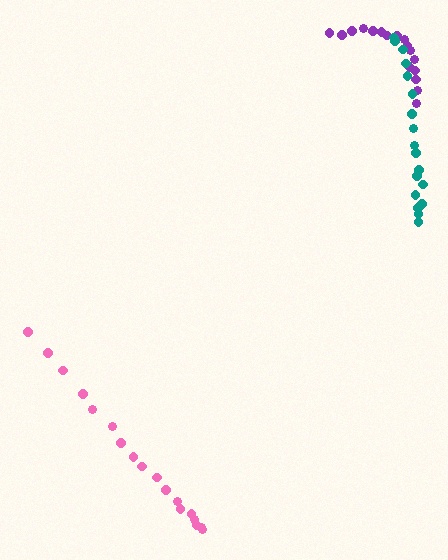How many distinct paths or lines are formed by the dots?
There are 3 distinct paths.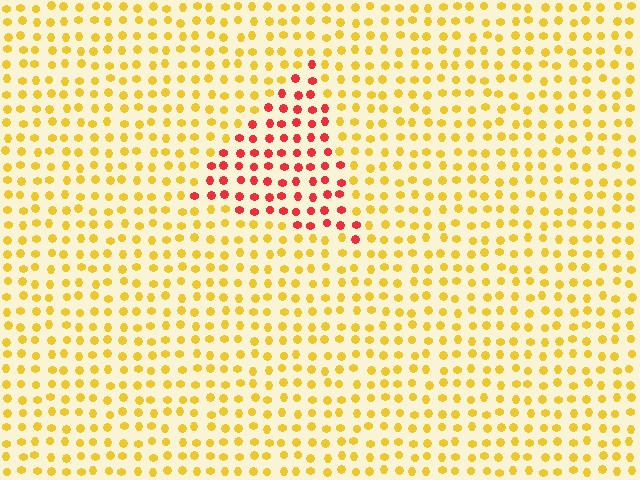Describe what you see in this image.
The image is filled with small yellow elements in a uniform arrangement. A triangle-shaped region is visible where the elements are tinted to a slightly different hue, forming a subtle color boundary.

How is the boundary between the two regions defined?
The boundary is defined purely by a slight shift in hue (about 52 degrees). Spacing, size, and orientation are identical on both sides.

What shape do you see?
I see a triangle.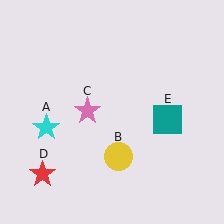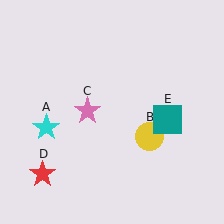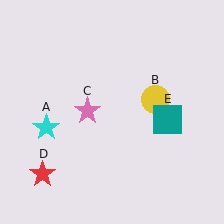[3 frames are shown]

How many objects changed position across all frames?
1 object changed position: yellow circle (object B).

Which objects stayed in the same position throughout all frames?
Cyan star (object A) and pink star (object C) and red star (object D) and teal square (object E) remained stationary.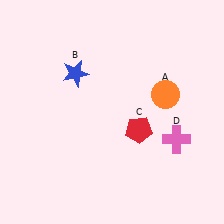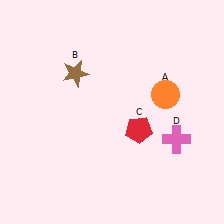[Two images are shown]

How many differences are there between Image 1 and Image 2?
There is 1 difference between the two images.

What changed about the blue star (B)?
In Image 1, B is blue. In Image 2, it changed to brown.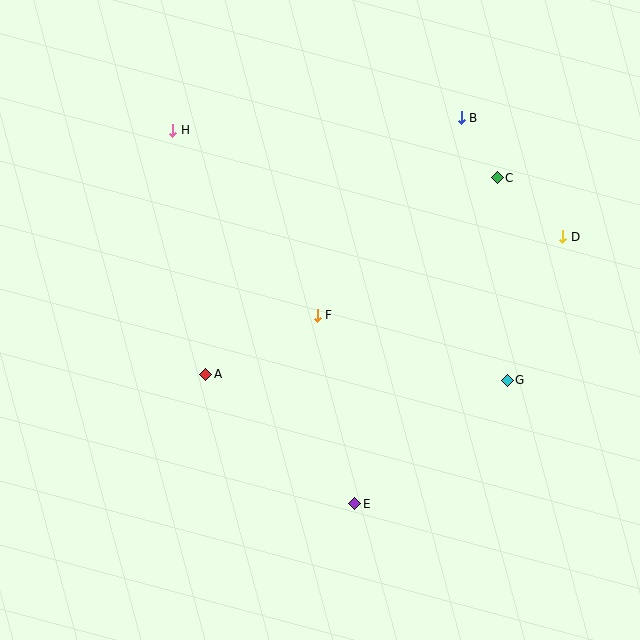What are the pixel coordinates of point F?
Point F is at (317, 315).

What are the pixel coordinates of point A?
Point A is at (206, 374).